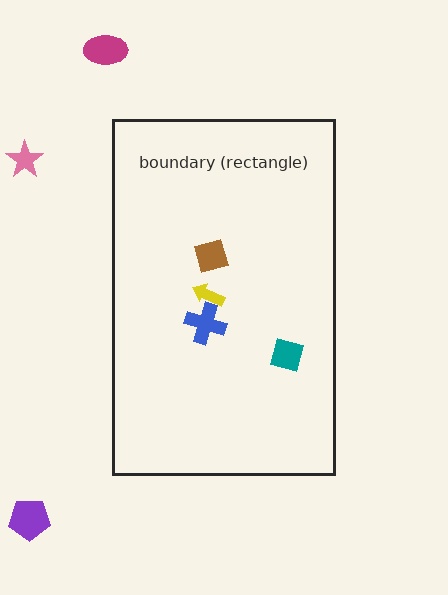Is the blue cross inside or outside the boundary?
Inside.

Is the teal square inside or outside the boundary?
Inside.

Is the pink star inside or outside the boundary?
Outside.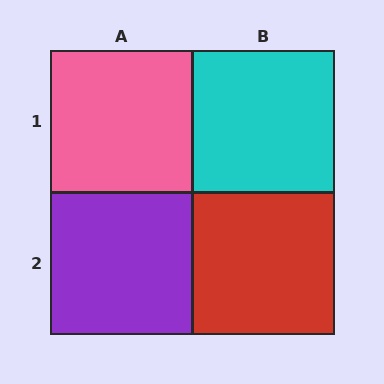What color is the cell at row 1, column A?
Pink.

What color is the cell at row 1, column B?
Cyan.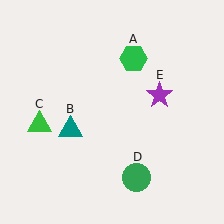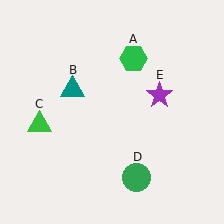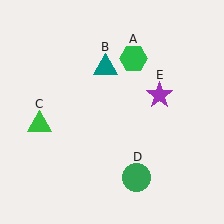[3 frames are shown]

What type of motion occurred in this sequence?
The teal triangle (object B) rotated clockwise around the center of the scene.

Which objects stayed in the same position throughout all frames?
Green hexagon (object A) and green triangle (object C) and green circle (object D) and purple star (object E) remained stationary.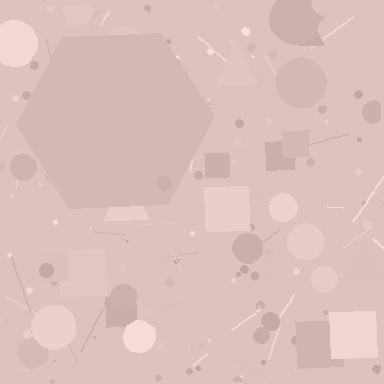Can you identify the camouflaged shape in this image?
The camouflaged shape is a hexagon.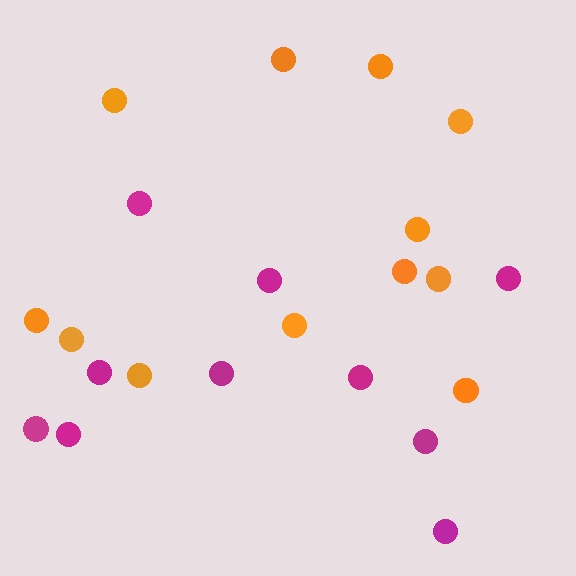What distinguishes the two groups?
There are 2 groups: one group of magenta circles (10) and one group of orange circles (12).